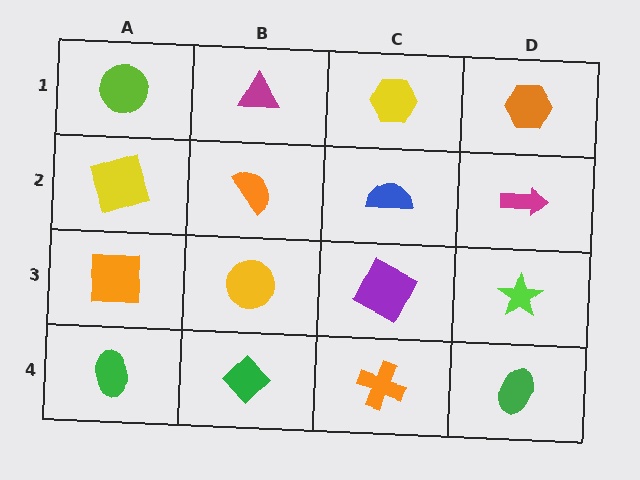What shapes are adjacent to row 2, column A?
A lime circle (row 1, column A), an orange square (row 3, column A), an orange semicircle (row 2, column B).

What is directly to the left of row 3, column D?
A purple square.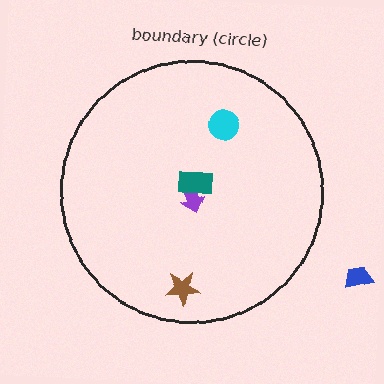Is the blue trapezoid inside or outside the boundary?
Outside.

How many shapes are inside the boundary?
4 inside, 1 outside.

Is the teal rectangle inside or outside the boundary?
Inside.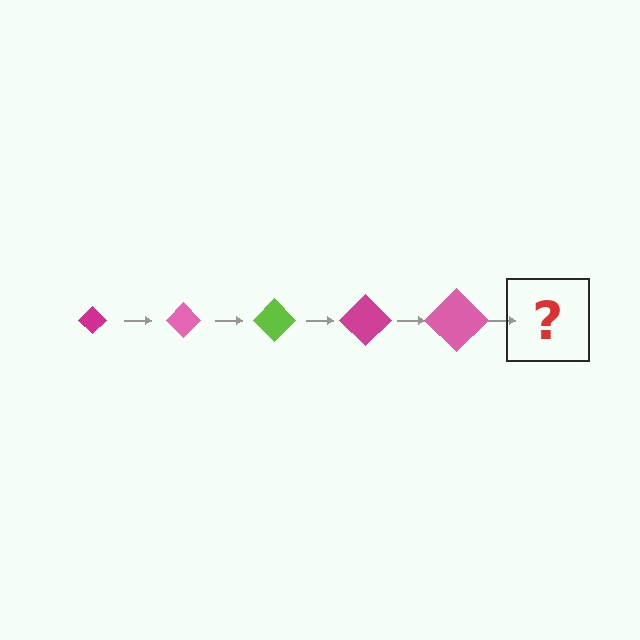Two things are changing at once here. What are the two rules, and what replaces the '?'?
The two rules are that the diamond grows larger each step and the color cycles through magenta, pink, and lime. The '?' should be a lime diamond, larger than the previous one.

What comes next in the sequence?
The next element should be a lime diamond, larger than the previous one.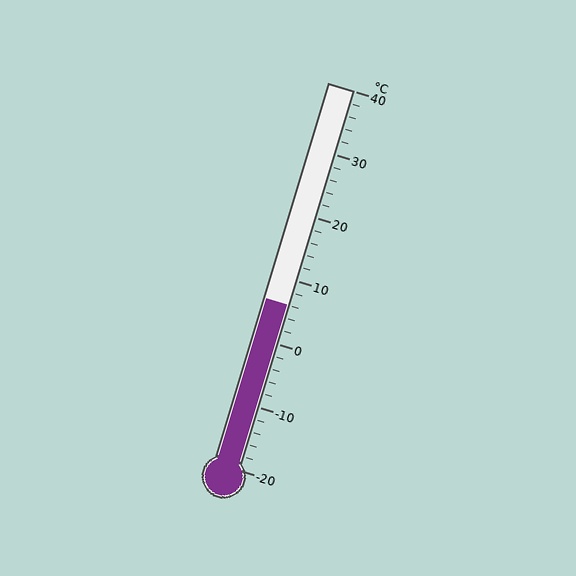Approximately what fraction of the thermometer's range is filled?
The thermometer is filled to approximately 45% of its range.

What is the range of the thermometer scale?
The thermometer scale ranges from -20°C to 40°C.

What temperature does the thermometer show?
The thermometer shows approximately 6°C.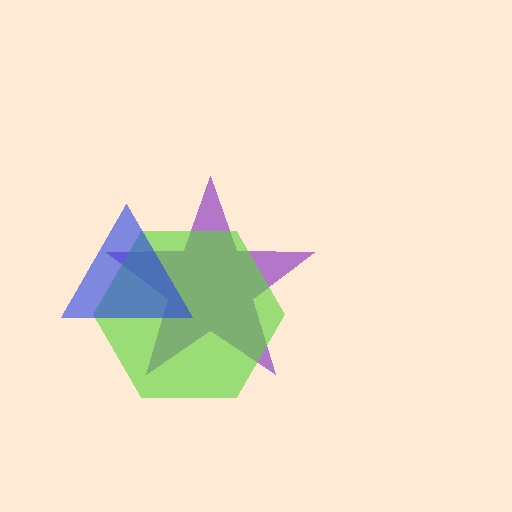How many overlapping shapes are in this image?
There are 3 overlapping shapes in the image.